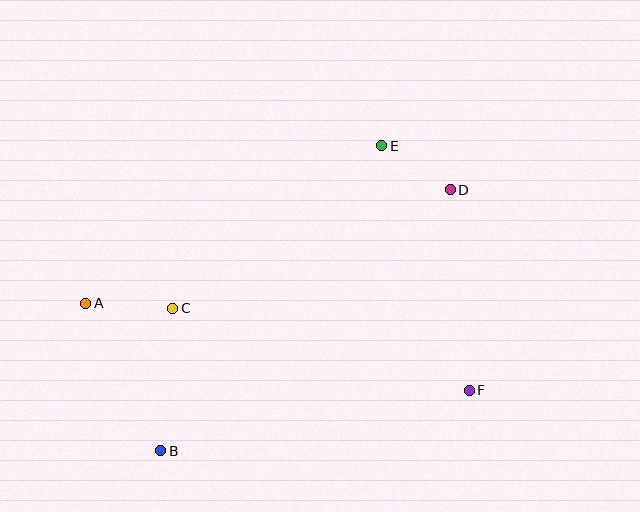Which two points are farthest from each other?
Points A and F are farthest from each other.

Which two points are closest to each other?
Points D and E are closest to each other.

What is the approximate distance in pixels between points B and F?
The distance between B and F is approximately 314 pixels.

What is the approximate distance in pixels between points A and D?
The distance between A and D is approximately 382 pixels.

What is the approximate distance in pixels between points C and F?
The distance between C and F is approximately 307 pixels.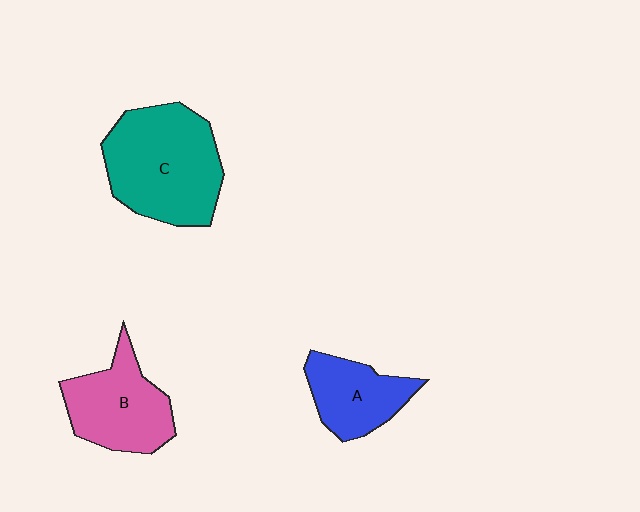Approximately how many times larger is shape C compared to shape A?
Approximately 1.8 times.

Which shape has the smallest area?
Shape A (blue).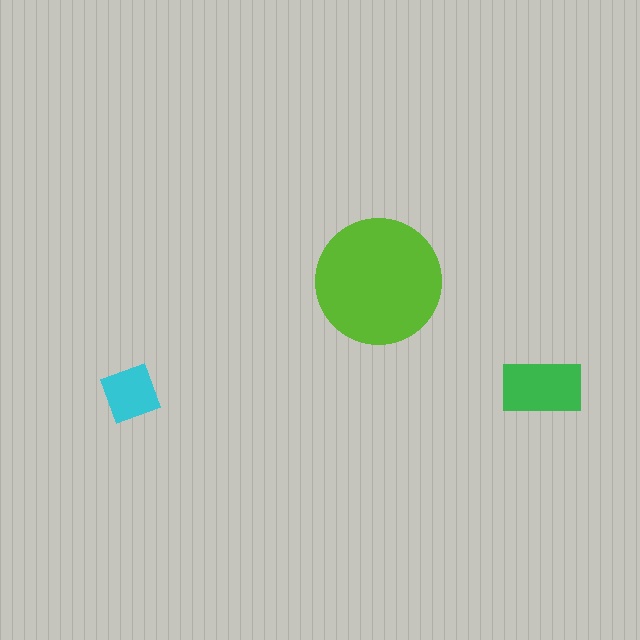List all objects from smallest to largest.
The cyan square, the green rectangle, the lime circle.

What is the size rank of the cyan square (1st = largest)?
3rd.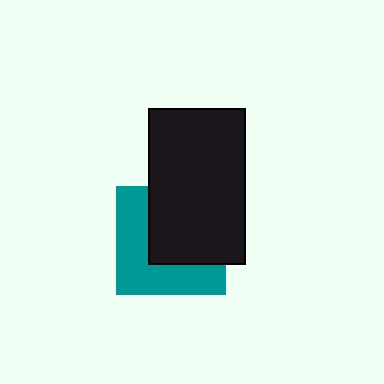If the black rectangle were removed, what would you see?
You would see the complete teal square.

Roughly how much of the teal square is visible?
About half of it is visible (roughly 48%).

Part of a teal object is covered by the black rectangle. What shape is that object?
It is a square.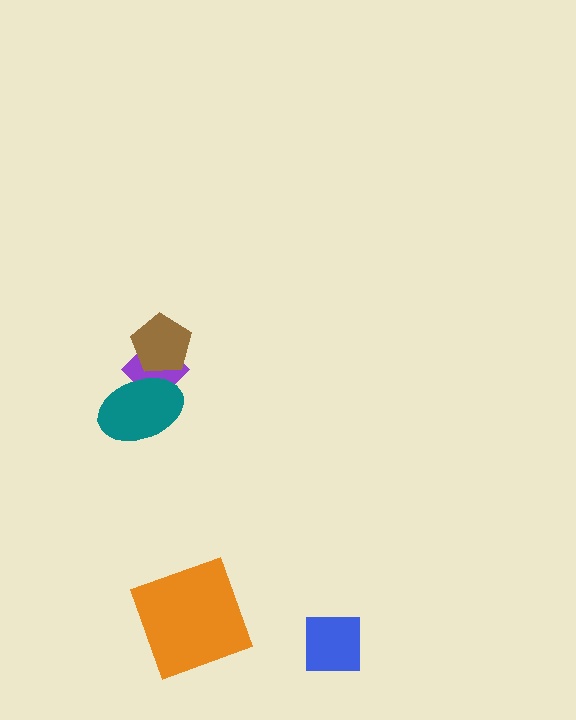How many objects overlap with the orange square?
0 objects overlap with the orange square.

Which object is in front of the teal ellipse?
The brown pentagon is in front of the teal ellipse.